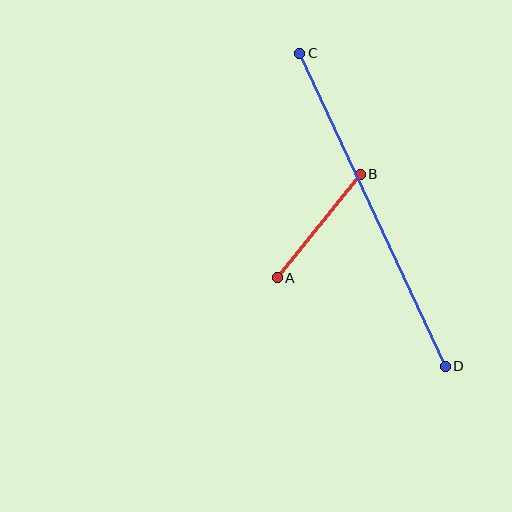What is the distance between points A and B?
The distance is approximately 133 pixels.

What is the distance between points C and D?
The distance is approximately 346 pixels.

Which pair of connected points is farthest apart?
Points C and D are farthest apart.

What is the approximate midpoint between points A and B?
The midpoint is at approximately (319, 226) pixels.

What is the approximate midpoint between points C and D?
The midpoint is at approximately (372, 210) pixels.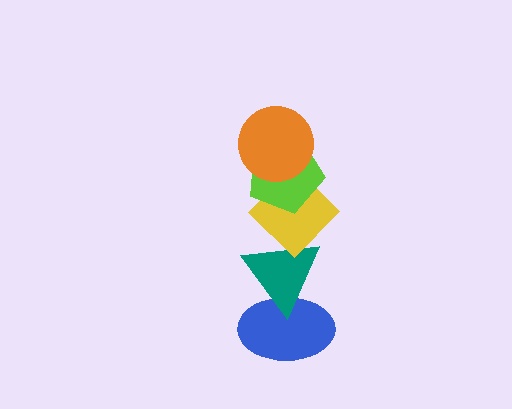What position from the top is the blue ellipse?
The blue ellipse is 5th from the top.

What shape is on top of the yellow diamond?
The lime pentagon is on top of the yellow diamond.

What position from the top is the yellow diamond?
The yellow diamond is 3rd from the top.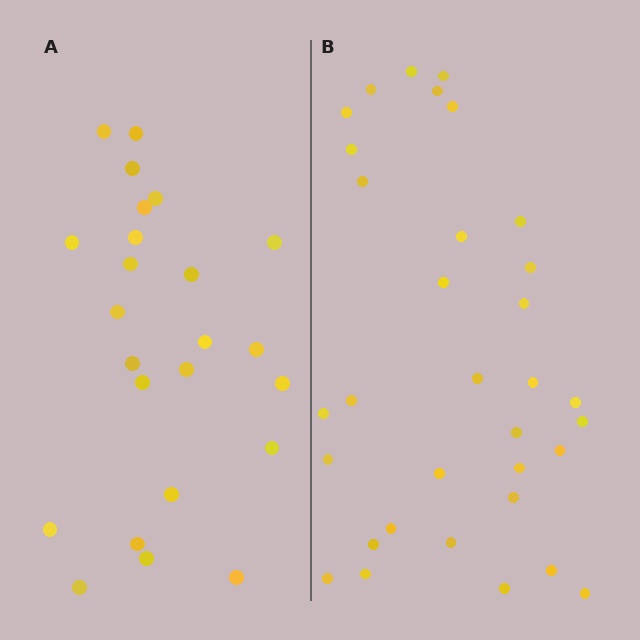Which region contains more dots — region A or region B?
Region B (the right region) has more dots.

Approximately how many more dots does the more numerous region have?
Region B has roughly 8 or so more dots than region A.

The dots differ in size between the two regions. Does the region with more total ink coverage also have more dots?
No. Region A has more total ink coverage because its dots are larger, but region B actually contains more individual dots. Total area can be misleading — the number of items is what matters here.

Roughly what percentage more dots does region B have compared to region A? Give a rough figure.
About 40% more.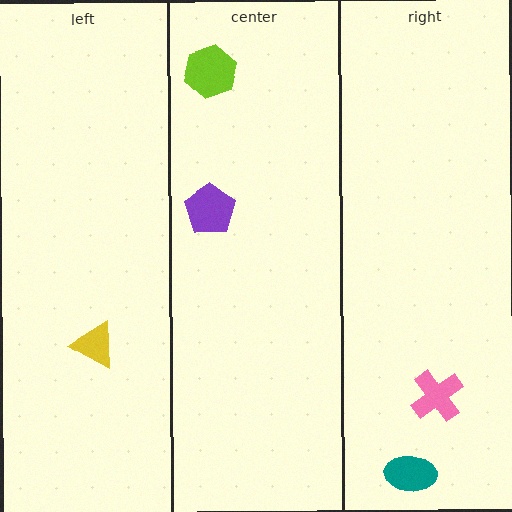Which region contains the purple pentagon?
The center region.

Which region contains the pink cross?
The right region.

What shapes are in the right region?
The teal ellipse, the pink cross.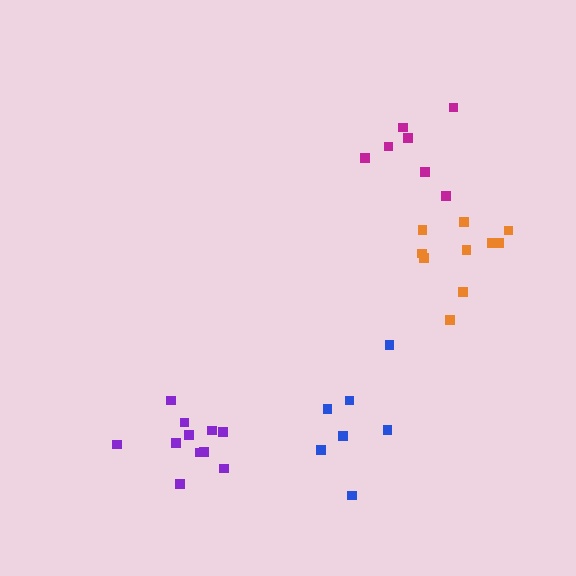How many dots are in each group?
Group 1: 11 dots, Group 2: 7 dots, Group 3: 7 dots, Group 4: 10 dots (35 total).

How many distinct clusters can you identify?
There are 4 distinct clusters.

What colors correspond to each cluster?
The clusters are colored: purple, blue, magenta, orange.